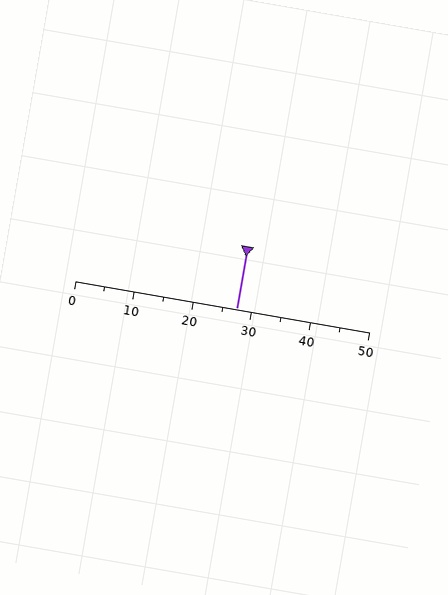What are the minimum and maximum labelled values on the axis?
The axis runs from 0 to 50.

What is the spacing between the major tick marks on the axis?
The major ticks are spaced 10 apart.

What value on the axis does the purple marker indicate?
The marker indicates approximately 27.5.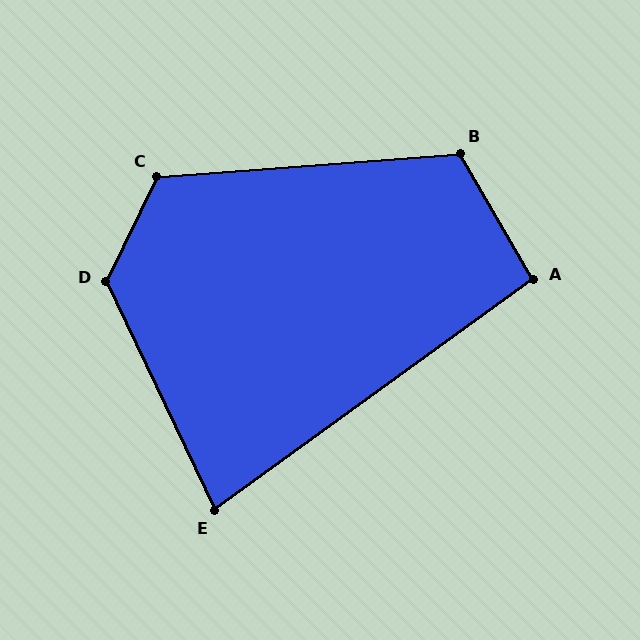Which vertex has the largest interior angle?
D, at approximately 129 degrees.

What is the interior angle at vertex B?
Approximately 116 degrees (obtuse).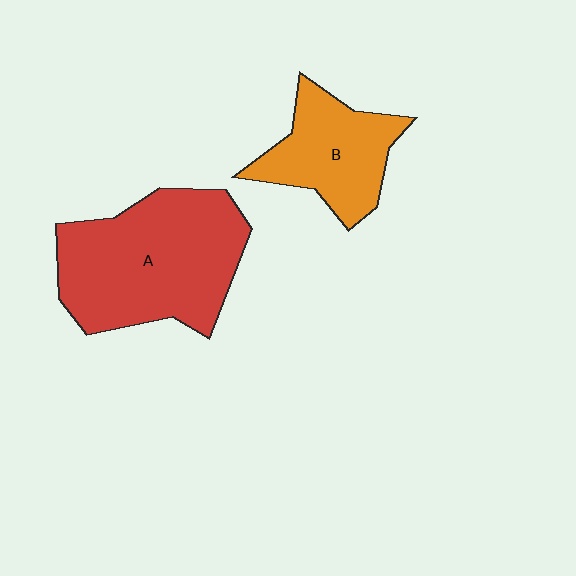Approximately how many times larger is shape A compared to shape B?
Approximately 1.8 times.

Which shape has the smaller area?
Shape B (orange).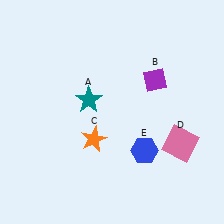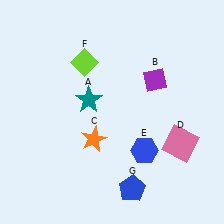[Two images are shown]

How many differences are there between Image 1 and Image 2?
There are 2 differences between the two images.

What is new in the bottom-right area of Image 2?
A blue pentagon (G) was added in the bottom-right area of Image 2.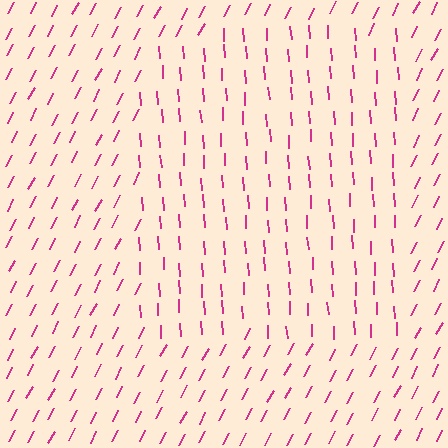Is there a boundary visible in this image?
Yes, there is a texture boundary formed by a change in line orientation.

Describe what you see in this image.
The image is filled with small magenta line segments. A rectangle region in the image has lines oriented differently from the surrounding lines, creating a visible texture boundary.